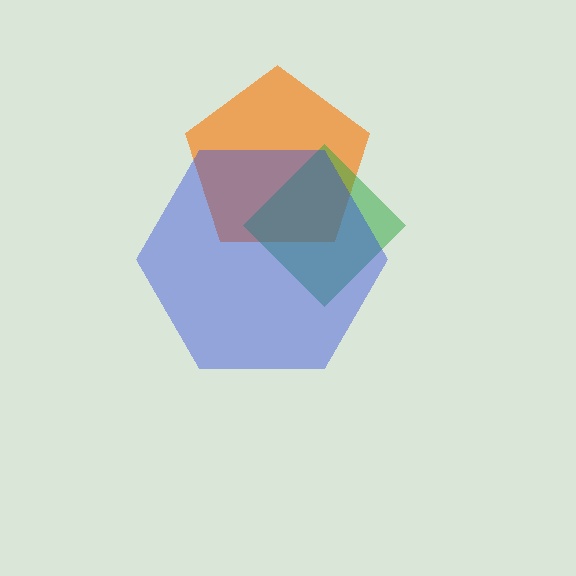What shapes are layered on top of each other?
The layered shapes are: an orange pentagon, a green diamond, a blue hexagon.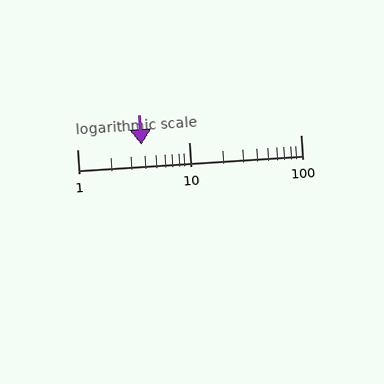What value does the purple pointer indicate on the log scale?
The pointer indicates approximately 3.8.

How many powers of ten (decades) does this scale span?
The scale spans 2 decades, from 1 to 100.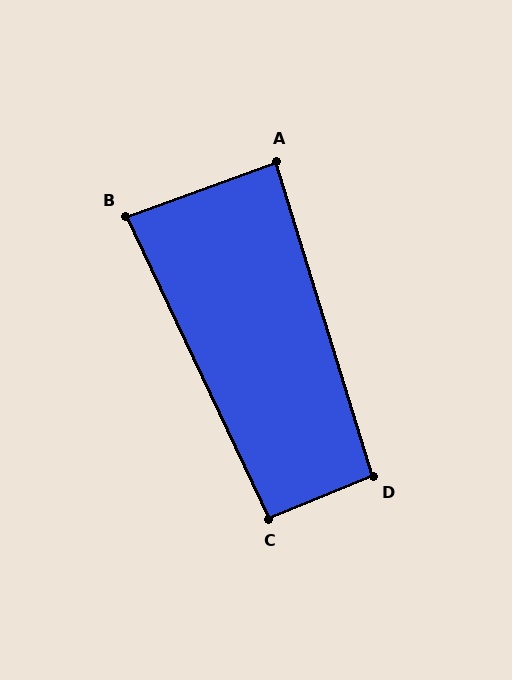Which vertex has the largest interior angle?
D, at approximately 95 degrees.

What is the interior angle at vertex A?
Approximately 87 degrees (approximately right).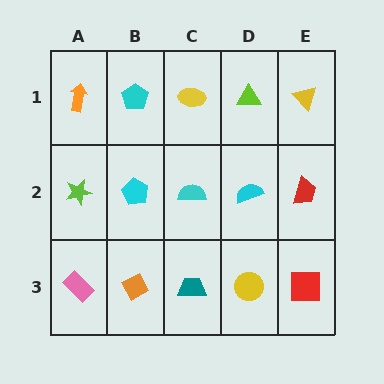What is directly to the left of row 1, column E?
A lime triangle.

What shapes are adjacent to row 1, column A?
A lime star (row 2, column A), a cyan pentagon (row 1, column B).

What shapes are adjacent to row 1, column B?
A cyan pentagon (row 2, column B), an orange arrow (row 1, column A), a yellow ellipse (row 1, column C).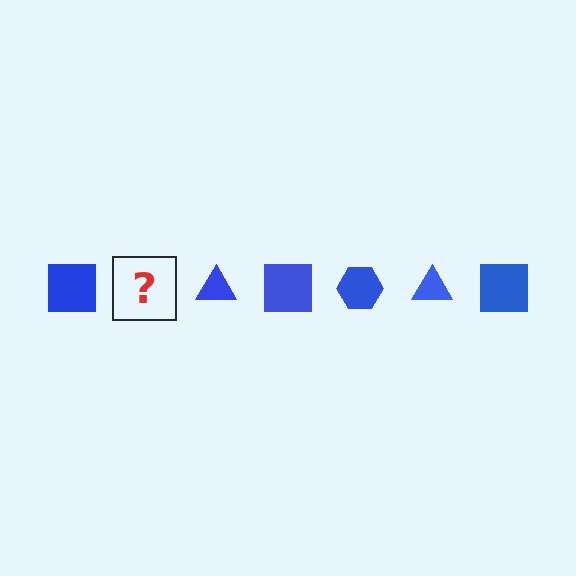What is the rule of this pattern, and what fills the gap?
The rule is that the pattern cycles through square, hexagon, triangle shapes in blue. The gap should be filled with a blue hexagon.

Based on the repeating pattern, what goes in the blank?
The blank should be a blue hexagon.